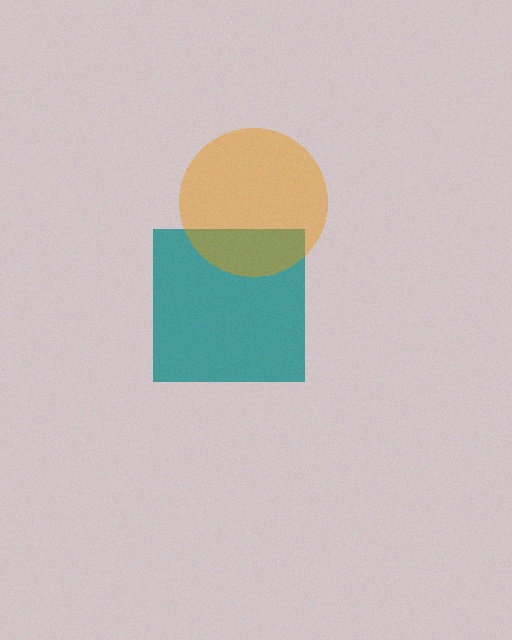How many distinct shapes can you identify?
There are 2 distinct shapes: a teal square, an orange circle.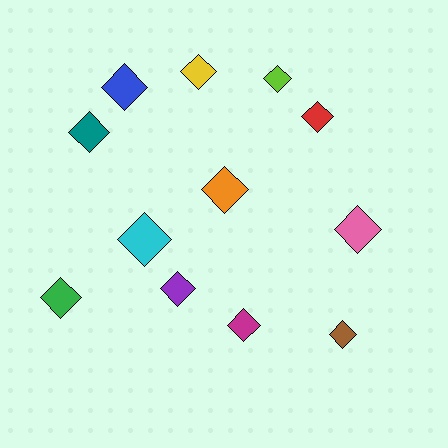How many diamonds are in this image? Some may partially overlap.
There are 12 diamonds.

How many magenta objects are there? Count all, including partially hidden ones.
There is 1 magenta object.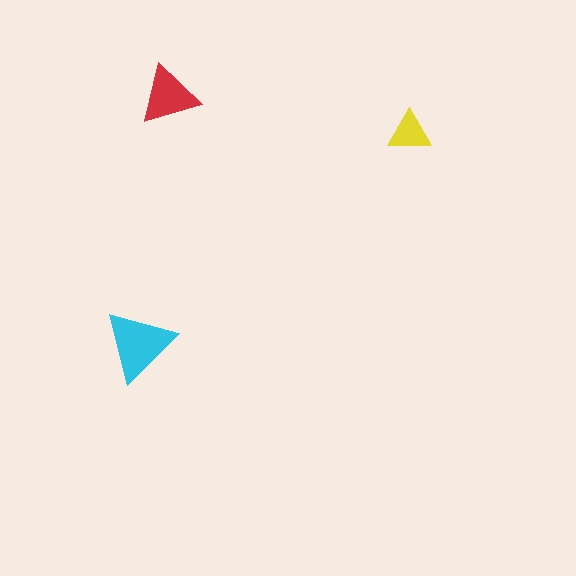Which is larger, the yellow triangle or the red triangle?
The red one.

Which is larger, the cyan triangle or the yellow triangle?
The cyan one.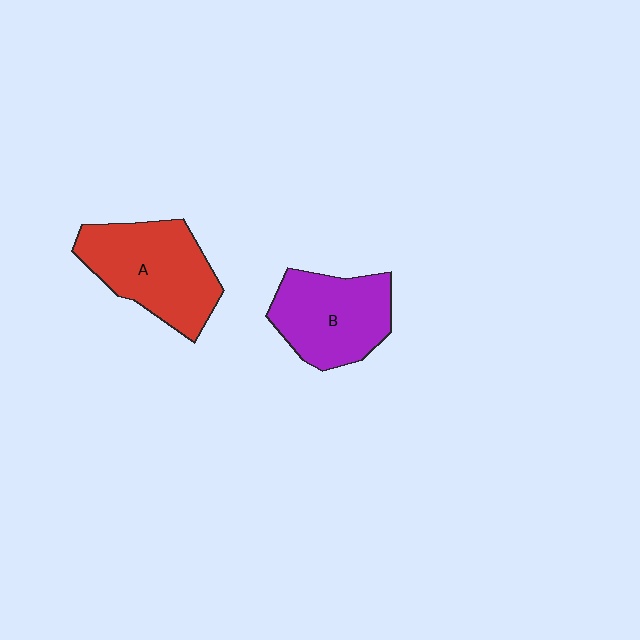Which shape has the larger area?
Shape A (red).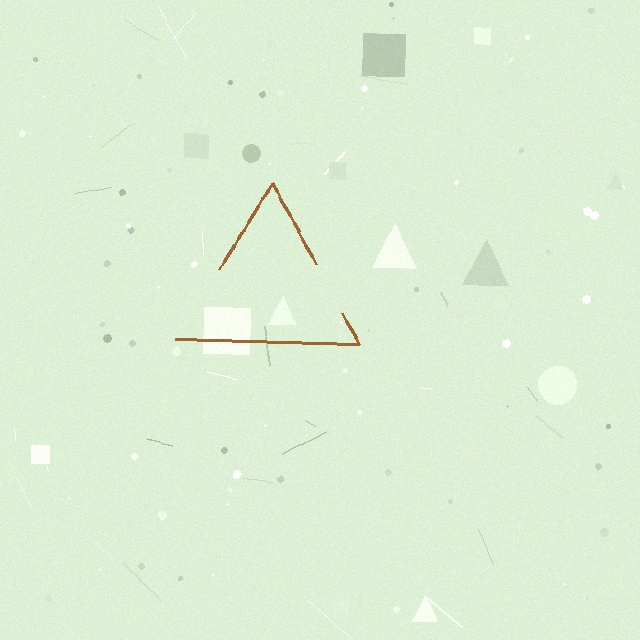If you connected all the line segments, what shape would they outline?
They would outline a triangle.